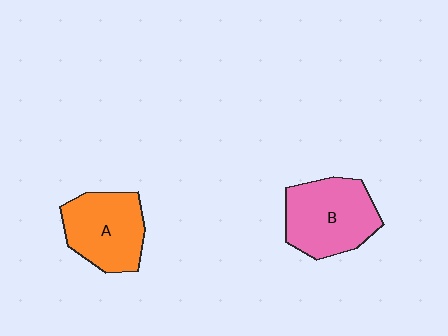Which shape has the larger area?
Shape B (pink).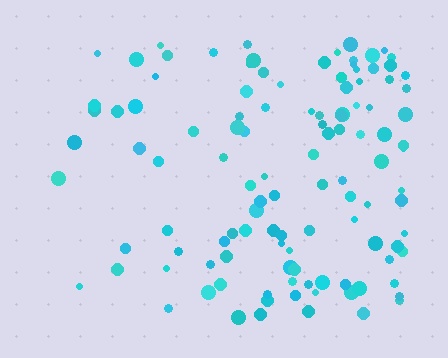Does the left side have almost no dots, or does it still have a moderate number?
Still a moderate number, just noticeably fewer than the right.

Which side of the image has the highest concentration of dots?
The right.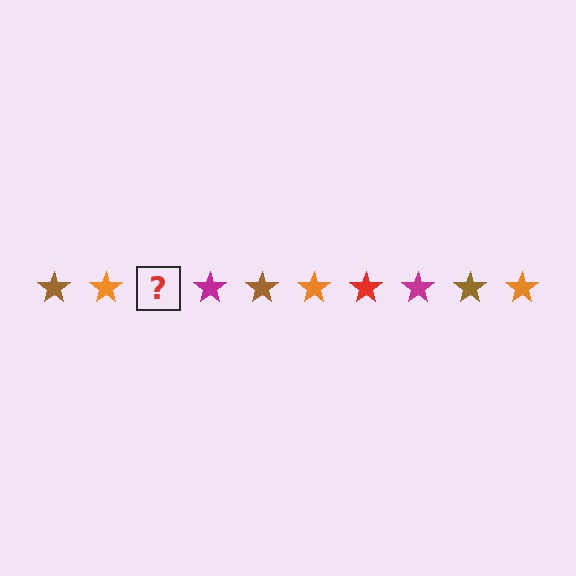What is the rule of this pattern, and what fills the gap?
The rule is that the pattern cycles through brown, orange, red, magenta stars. The gap should be filled with a red star.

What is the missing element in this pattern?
The missing element is a red star.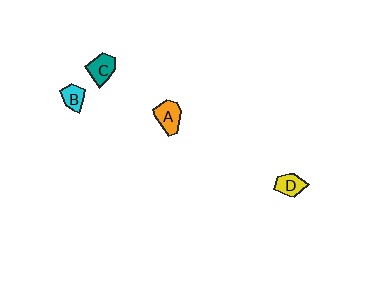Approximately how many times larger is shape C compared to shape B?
Approximately 1.3 times.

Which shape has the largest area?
Shape A (orange).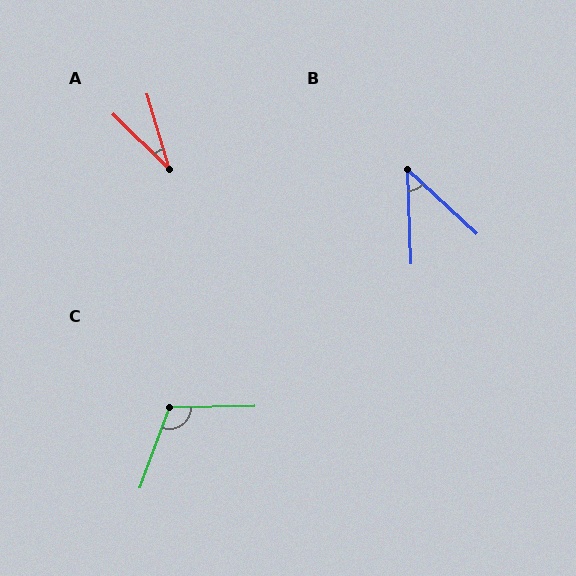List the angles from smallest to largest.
A (29°), B (45°), C (111°).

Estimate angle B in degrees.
Approximately 45 degrees.